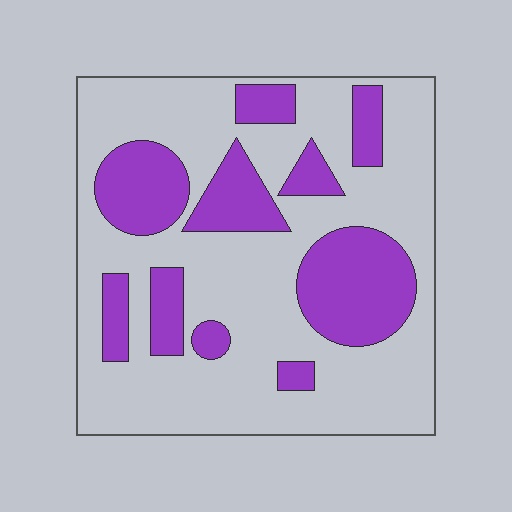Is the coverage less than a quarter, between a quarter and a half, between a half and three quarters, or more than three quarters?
Between a quarter and a half.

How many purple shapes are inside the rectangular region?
10.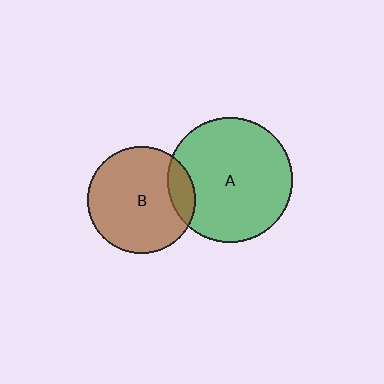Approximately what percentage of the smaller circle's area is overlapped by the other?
Approximately 15%.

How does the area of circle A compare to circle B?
Approximately 1.3 times.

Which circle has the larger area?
Circle A (green).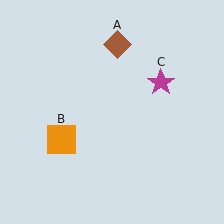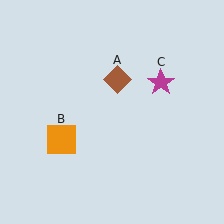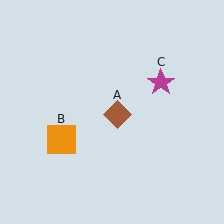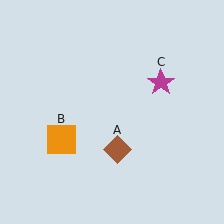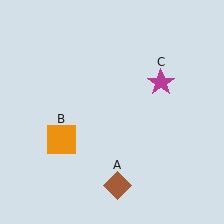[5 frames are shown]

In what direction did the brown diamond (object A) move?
The brown diamond (object A) moved down.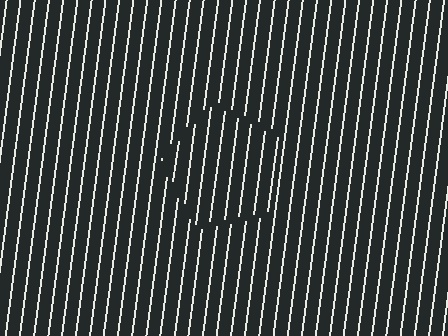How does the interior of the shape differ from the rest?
The interior of the shape contains the same grating, shifted by half a period — the contour is defined by the phase discontinuity where line-ends from the inner and outer gratings abut.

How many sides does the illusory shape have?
5 sides — the line-ends trace a pentagon.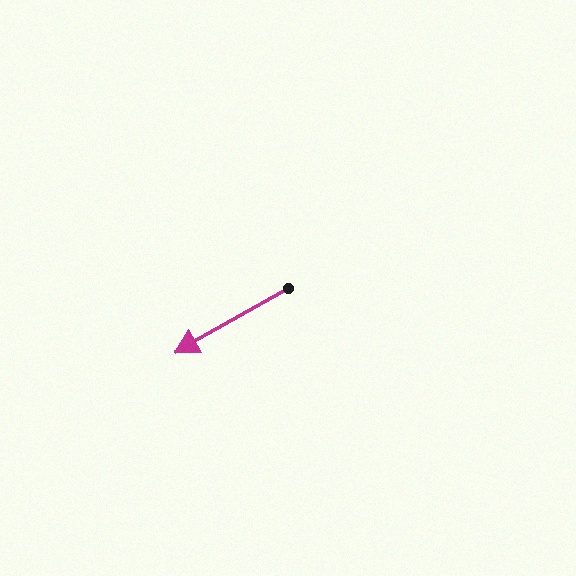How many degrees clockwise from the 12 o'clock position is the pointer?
Approximately 240 degrees.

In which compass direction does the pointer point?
Southwest.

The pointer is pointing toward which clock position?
Roughly 8 o'clock.